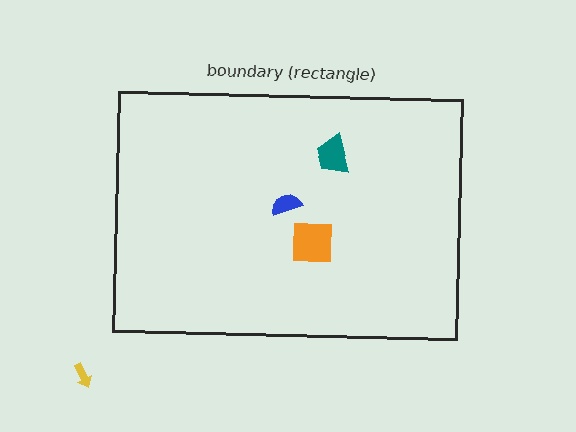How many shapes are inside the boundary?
3 inside, 1 outside.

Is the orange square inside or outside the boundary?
Inside.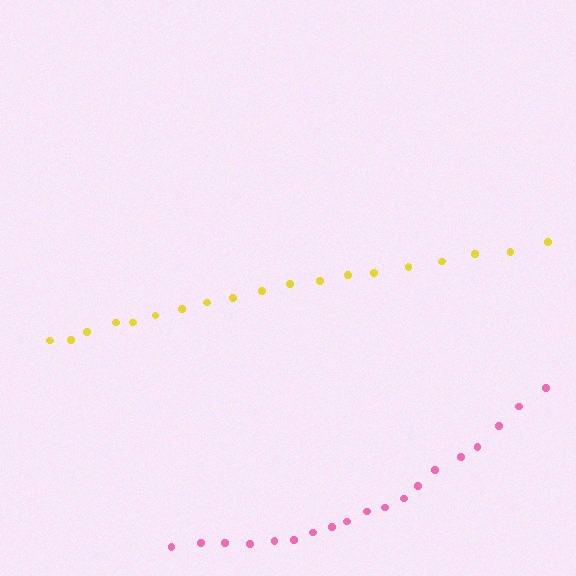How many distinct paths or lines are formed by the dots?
There are 2 distinct paths.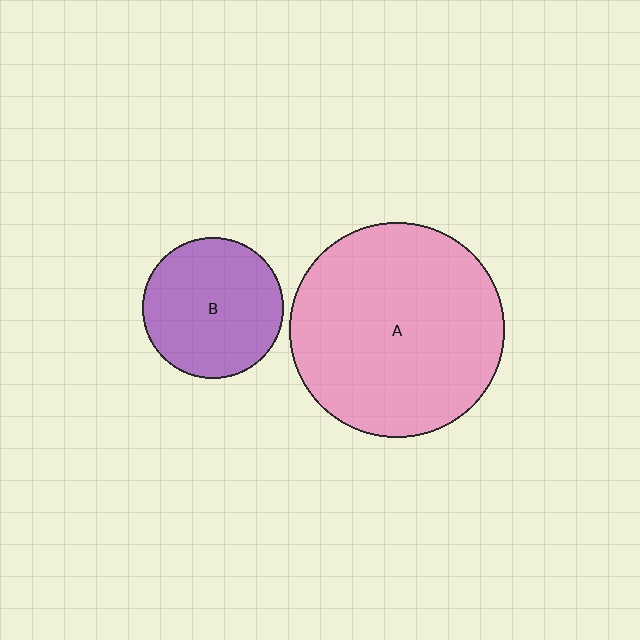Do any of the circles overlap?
No, none of the circles overlap.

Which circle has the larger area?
Circle A (pink).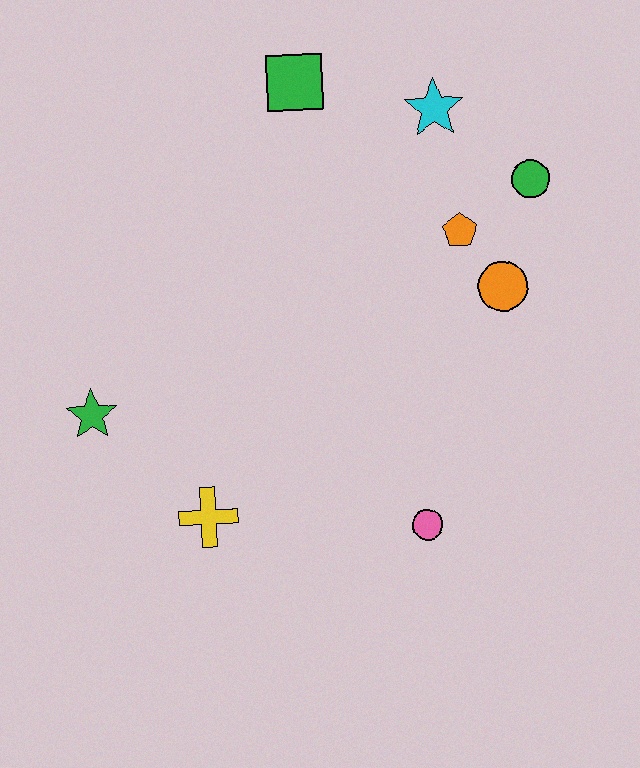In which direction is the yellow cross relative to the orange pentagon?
The yellow cross is below the orange pentagon.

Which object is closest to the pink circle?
The yellow cross is closest to the pink circle.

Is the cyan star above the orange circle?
Yes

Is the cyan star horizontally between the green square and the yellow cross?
No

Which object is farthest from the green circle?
The green star is farthest from the green circle.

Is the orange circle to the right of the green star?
Yes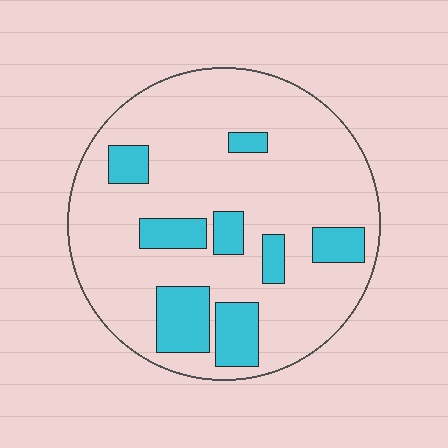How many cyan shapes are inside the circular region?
8.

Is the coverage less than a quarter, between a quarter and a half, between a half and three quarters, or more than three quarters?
Less than a quarter.